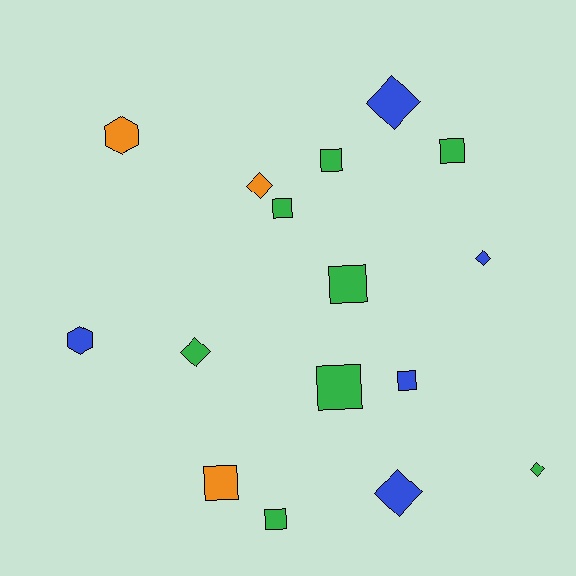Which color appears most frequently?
Green, with 8 objects.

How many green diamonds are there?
There are 2 green diamonds.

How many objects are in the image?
There are 16 objects.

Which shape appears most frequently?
Square, with 8 objects.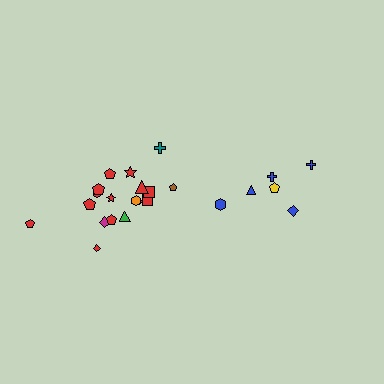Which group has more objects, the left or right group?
The left group.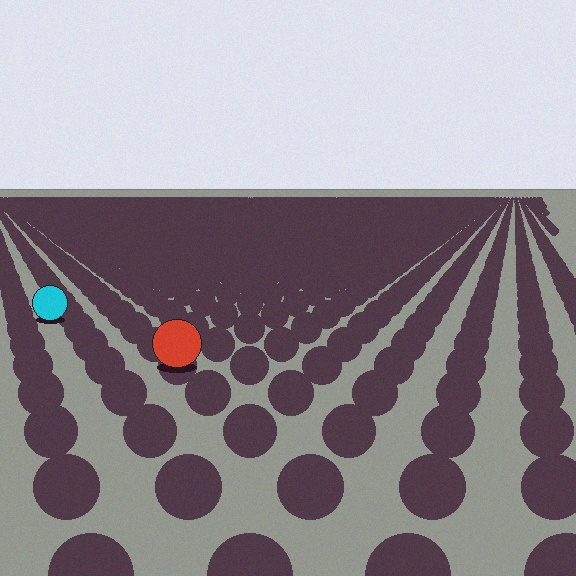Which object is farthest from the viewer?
The cyan circle is farthest from the viewer. It appears smaller and the ground texture around it is denser.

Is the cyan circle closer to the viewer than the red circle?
No. The red circle is closer — you can tell from the texture gradient: the ground texture is coarser near it.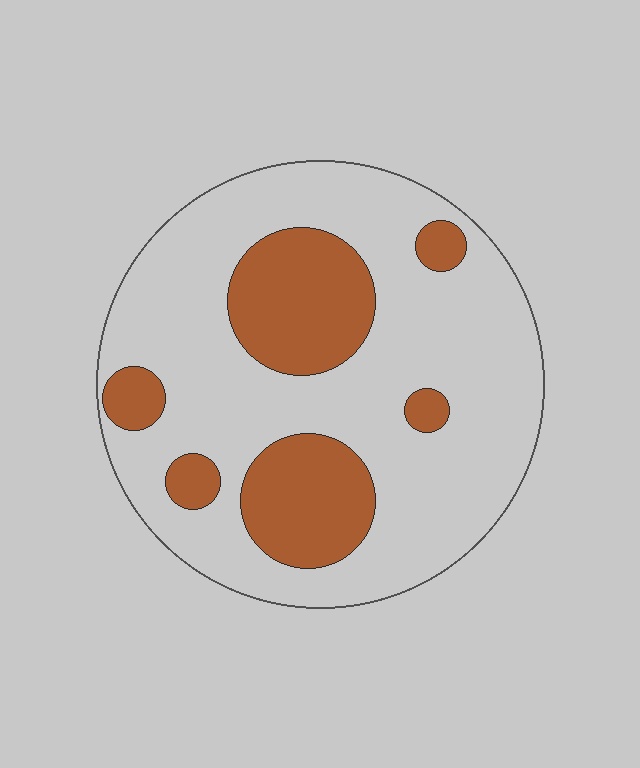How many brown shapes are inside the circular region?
6.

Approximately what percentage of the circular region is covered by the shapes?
Approximately 25%.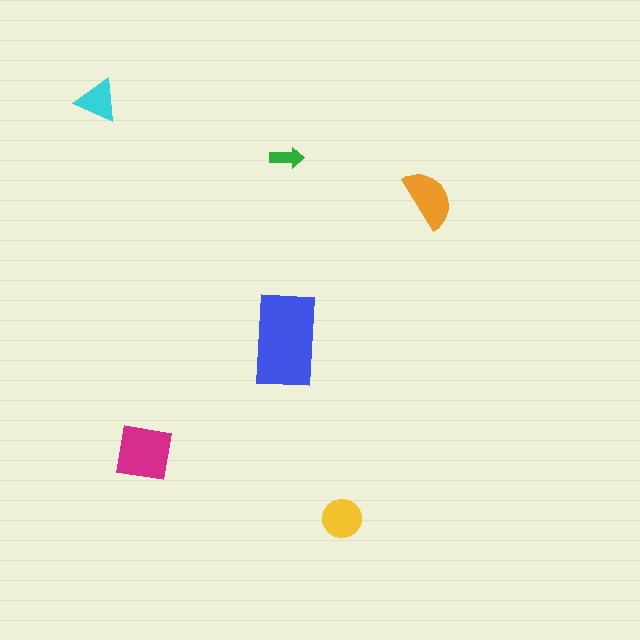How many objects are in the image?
There are 6 objects in the image.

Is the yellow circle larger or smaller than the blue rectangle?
Smaller.